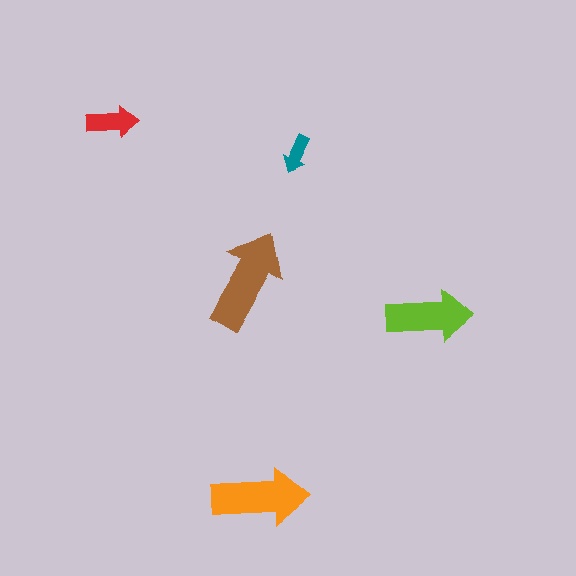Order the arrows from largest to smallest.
the brown one, the orange one, the lime one, the red one, the teal one.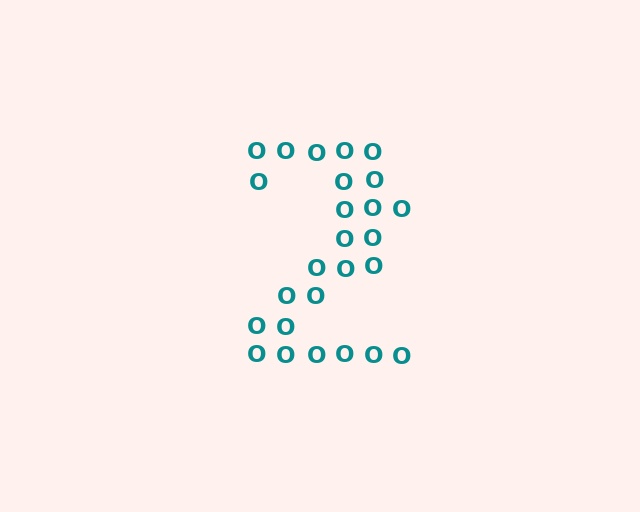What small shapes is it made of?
It is made of small letter O's.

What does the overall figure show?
The overall figure shows the digit 2.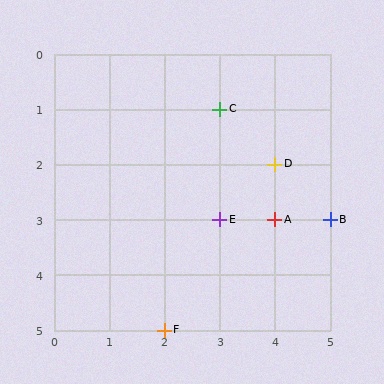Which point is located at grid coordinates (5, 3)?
Point B is at (5, 3).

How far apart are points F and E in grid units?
Points F and E are 1 column and 2 rows apart (about 2.2 grid units diagonally).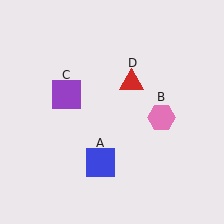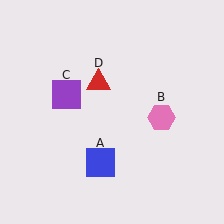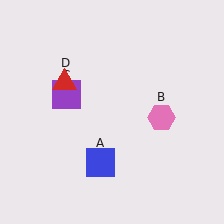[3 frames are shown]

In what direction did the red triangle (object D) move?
The red triangle (object D) moved left.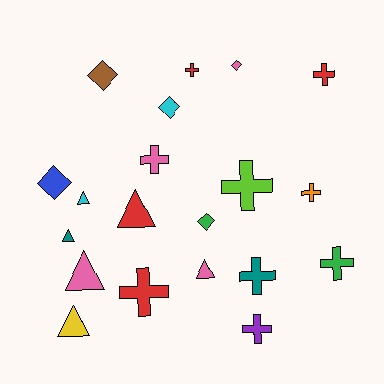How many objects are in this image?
There are 20 objects.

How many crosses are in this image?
There are 9 crosses.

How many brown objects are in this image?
There is 1 brown object.